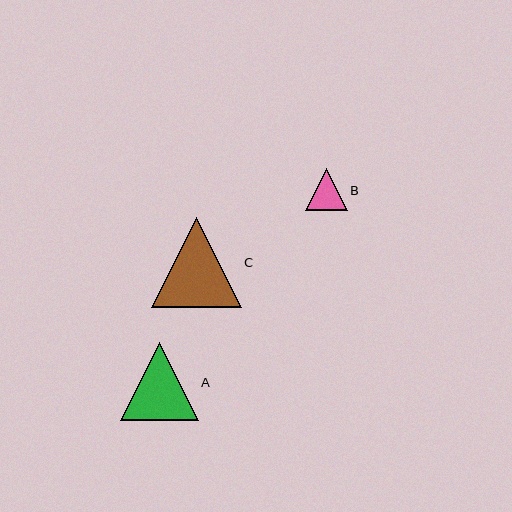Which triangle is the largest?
Triangle C is the largest with a size of approximately 90 pixels.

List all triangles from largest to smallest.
From largest to smallest: C, A, B.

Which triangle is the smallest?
Triangle B is the smallest with a size of approximately 42 pixels.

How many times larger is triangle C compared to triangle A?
Triangle C is approximately 1.2 times the size of triangle A.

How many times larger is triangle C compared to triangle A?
Triangle C is approximately 1.2 times the size of triangle A.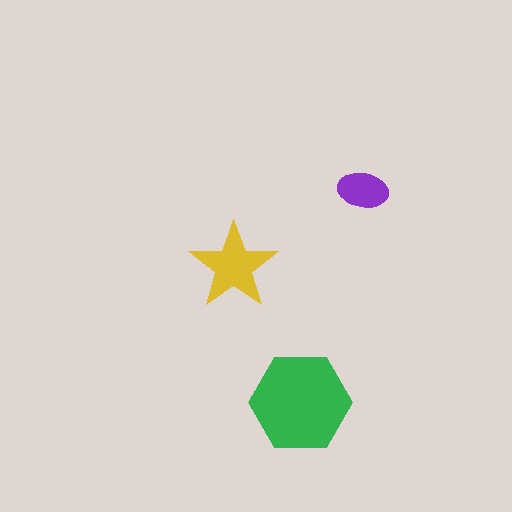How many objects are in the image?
There are 3 objects in the image.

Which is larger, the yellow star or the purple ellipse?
The yellow star.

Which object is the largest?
The green hexagon.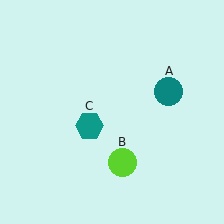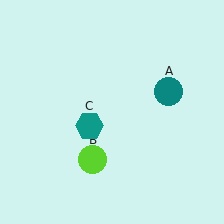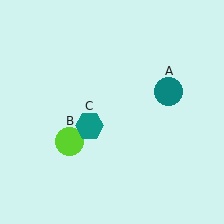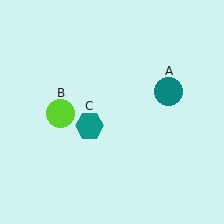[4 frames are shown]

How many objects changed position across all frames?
1 object changed position: lime circle (object B).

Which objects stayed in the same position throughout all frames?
Teal circle (object A) and teal hexagon (object C) remained stationary.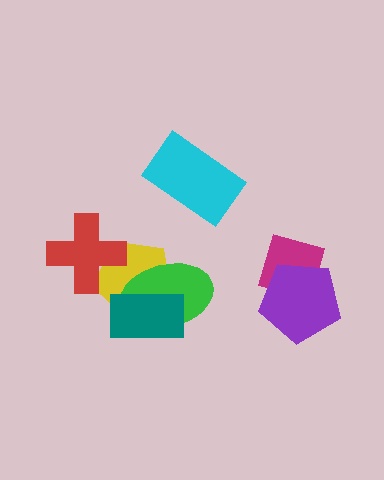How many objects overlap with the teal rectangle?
2 objects overlap with the teal rectangle.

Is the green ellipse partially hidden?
Yes, it is partially covered by another shape.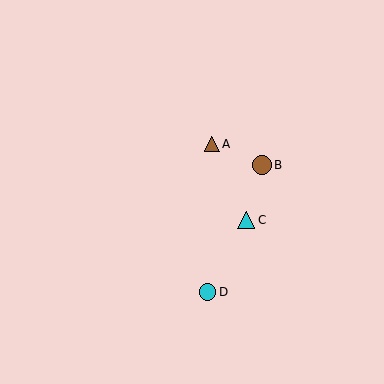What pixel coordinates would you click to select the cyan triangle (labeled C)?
Click at (246, 220) to select the cyan triangle C.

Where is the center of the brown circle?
The center of the brown circle is at (262, 165).